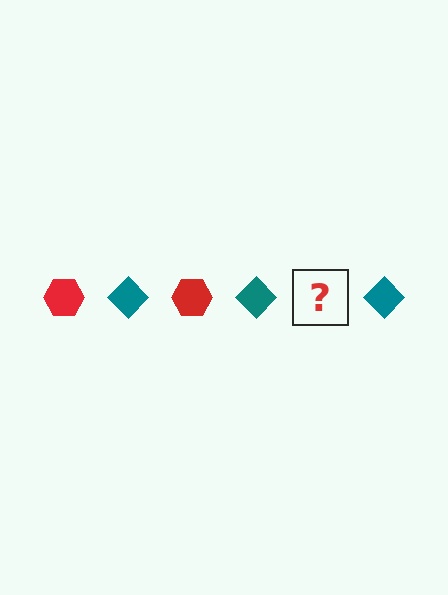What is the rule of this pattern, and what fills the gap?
The rule is that the pattern alternates between red hexagon and teal diamond. The gap should be filled with a red hexagon.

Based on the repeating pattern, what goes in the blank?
The blank should be a red hexagon.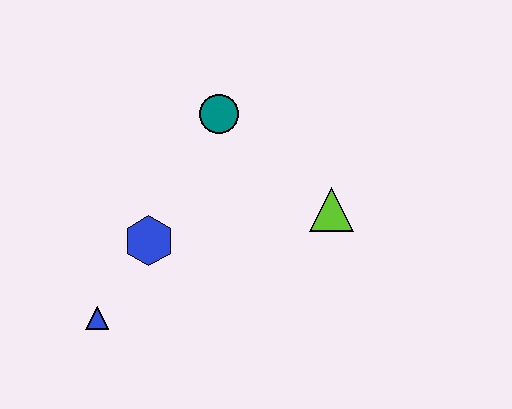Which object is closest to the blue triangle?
The blue hexagon is closest to the blue triangle.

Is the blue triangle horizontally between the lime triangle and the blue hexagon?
No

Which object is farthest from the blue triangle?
The lime triangle is farthest from the blue triangle.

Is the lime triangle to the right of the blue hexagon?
Yes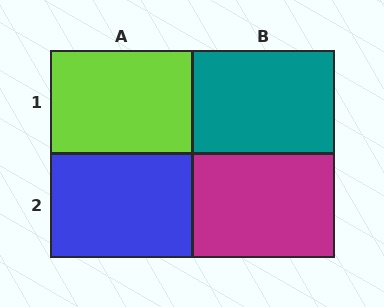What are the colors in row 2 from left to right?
Blue, magenta.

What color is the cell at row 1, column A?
Lime.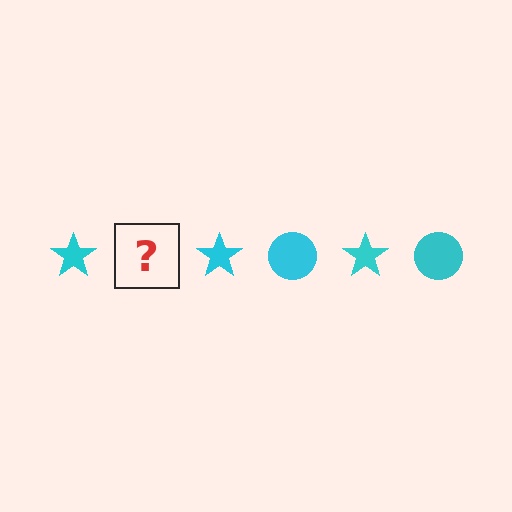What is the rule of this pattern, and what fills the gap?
The rule is that the pattern cycles through star, circle shapes in cyan. The gap should be filled with a cyan circle.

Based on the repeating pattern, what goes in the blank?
The blank should be a cyan circle.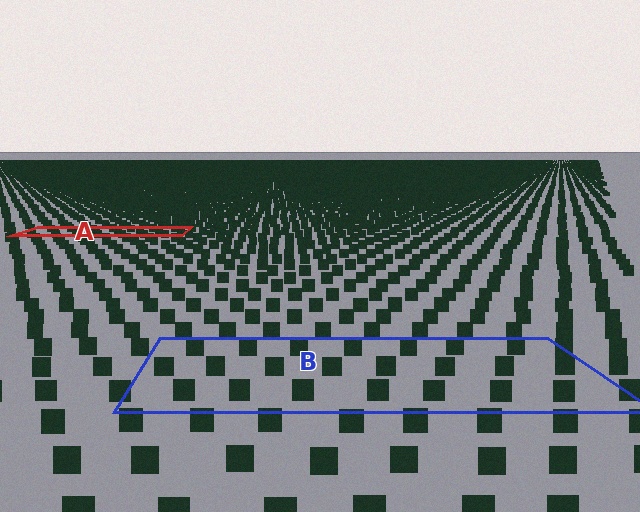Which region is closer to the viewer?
Region B is closer. The texture elements there are larger and more spread out.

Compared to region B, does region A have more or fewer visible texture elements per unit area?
Region A has more texture elements per unit area — they are packed more densely because it is farther away.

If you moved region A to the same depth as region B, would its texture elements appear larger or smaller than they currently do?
They would appear larger. At a closer depth, the same texture elements are projected at a bigger on-screen size.